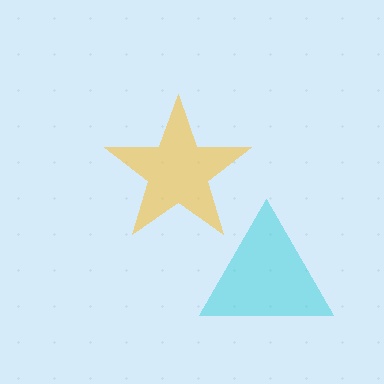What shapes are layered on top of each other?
The layered shapes are: a yellow star, a cyan triangle.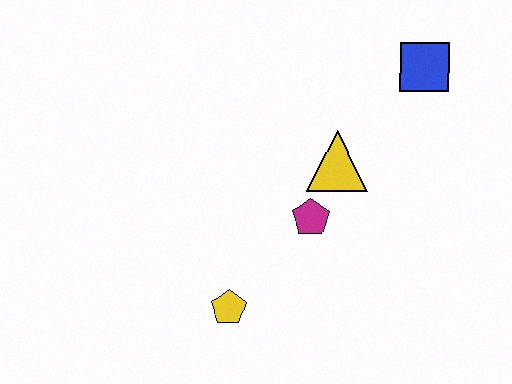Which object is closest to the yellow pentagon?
The magenta pentagon is closest to the yellow pentagon.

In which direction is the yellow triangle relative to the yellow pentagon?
The yellow triangle is above the yellow pentagon.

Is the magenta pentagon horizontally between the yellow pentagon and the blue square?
Yes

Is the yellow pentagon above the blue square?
No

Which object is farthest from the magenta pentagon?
The blue square is farthest from the magenta pentagon.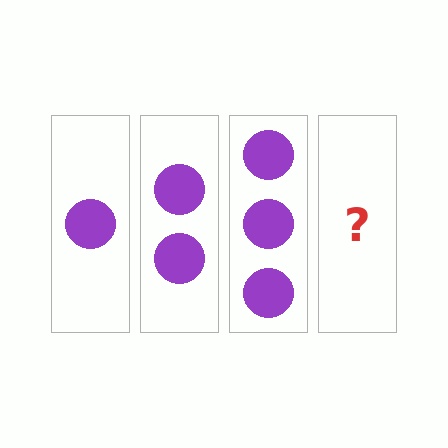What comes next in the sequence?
The next element should be 4 circles.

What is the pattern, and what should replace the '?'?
The pattern is that each step adds one more circle. The '?' should be 4 circles.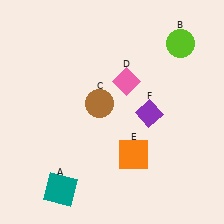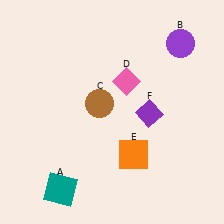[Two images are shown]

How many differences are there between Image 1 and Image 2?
There is 1 difference between the two images.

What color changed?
The circle (B) changed from lime in Image 1 to purple in Image 2.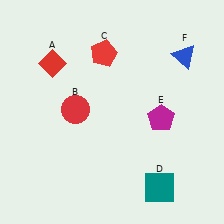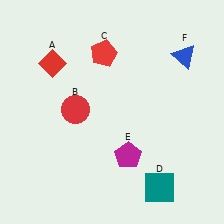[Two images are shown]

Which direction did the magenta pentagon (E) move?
The magenta pentagon (E) moved down.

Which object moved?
The magenta pentagon (E) moved down.